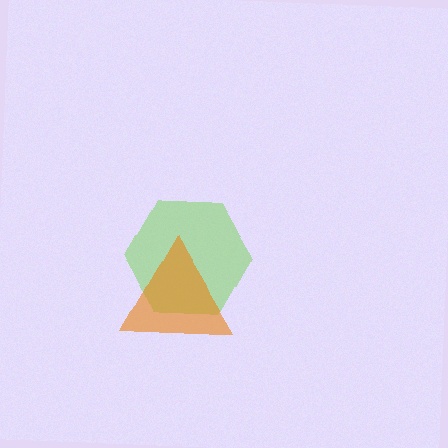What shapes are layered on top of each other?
The layered shapes are: a lime hexagon, an orange triangle.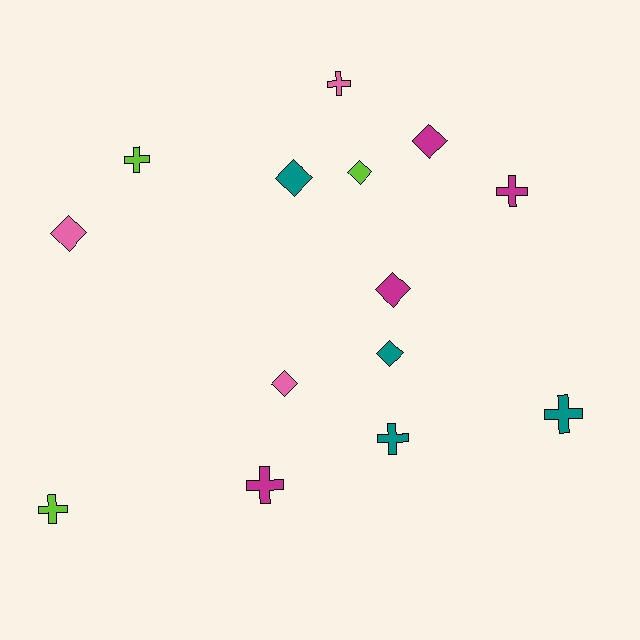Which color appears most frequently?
Magenta, with 4 objects.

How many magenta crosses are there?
There are 2 magenta crosses.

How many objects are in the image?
There are 14 objects.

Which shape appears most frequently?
Diamond, with 7 objects.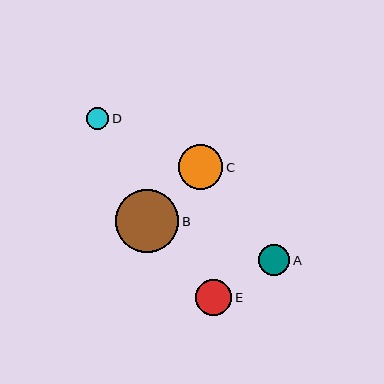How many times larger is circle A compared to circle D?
Circle A is approximately 1.4 times the size of circle D.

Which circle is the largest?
Circle B is the largest with a size of approximately 63 pixels.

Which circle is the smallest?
Circle D is the smallest with a size of approximately 23 pixels.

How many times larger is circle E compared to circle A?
Circle E is approximately 1.2 times the size of circle A.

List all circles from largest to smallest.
From largest to smallest: B, C, E, A, D.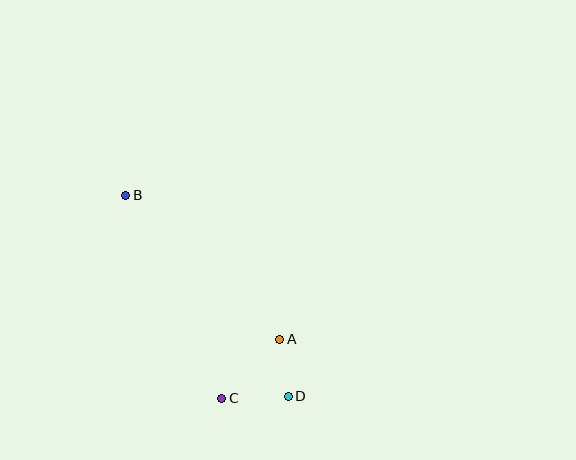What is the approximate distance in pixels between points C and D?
The distance between C and D is approximately 67 pixels.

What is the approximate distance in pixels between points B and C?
The distance between B and C is approximately 225 pixels.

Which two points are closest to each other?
Points A and D are closest to each other.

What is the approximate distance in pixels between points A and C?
The distance between A and C is approximately 83 pixels.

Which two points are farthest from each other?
Points B and D are farthest from each other.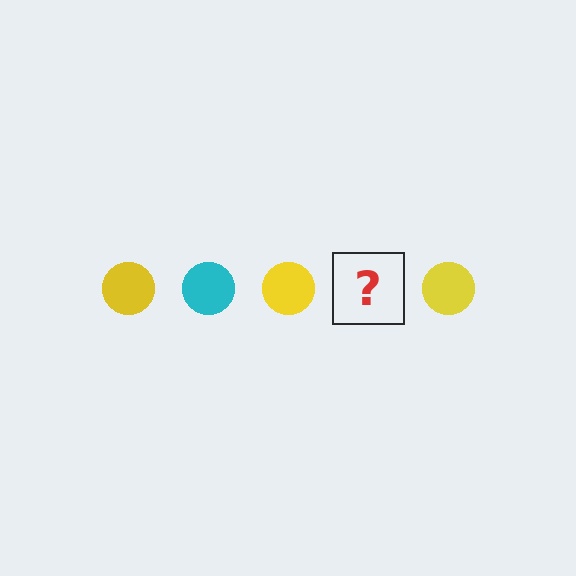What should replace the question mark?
The question mark should be replaced with a cyan circle.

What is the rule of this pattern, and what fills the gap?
The rule is that the pattern cycles through yellow, cyan circles. The gap should be filled with a cyan circle.